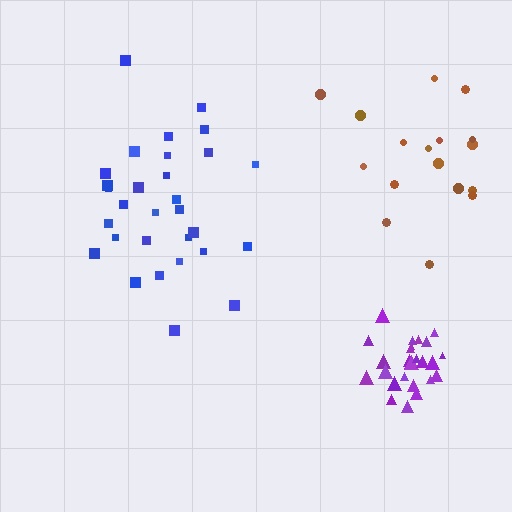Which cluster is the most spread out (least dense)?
Brown.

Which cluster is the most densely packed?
Purple.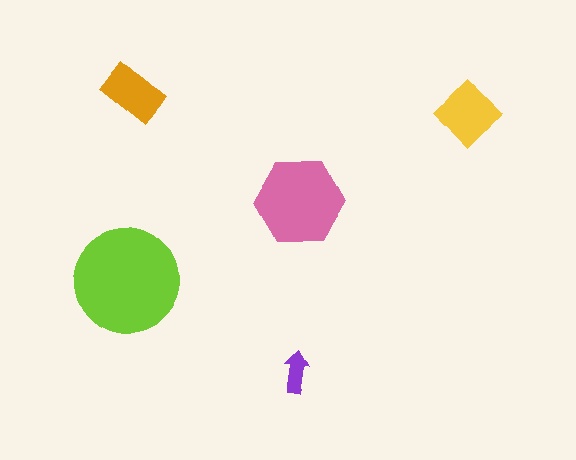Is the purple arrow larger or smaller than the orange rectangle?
Smaller.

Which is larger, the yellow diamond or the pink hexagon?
The pink hexagon.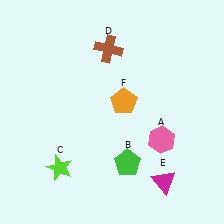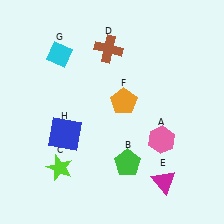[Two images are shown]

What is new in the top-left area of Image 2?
A cyan diamond (G) was added in the top-left area of Image 2.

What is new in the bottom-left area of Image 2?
A blue square (H) was added in the bottom-left area of Image 2.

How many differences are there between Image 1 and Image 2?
There are 2 differences between the two images.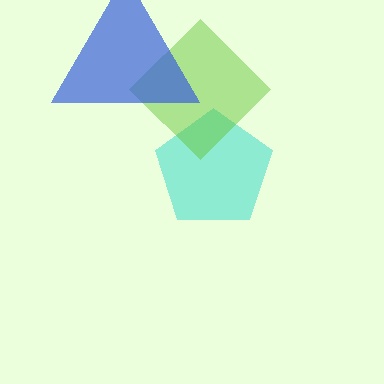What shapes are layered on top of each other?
The layered shapes are: a cyan pentagon, a lime diamond, a blue triangle.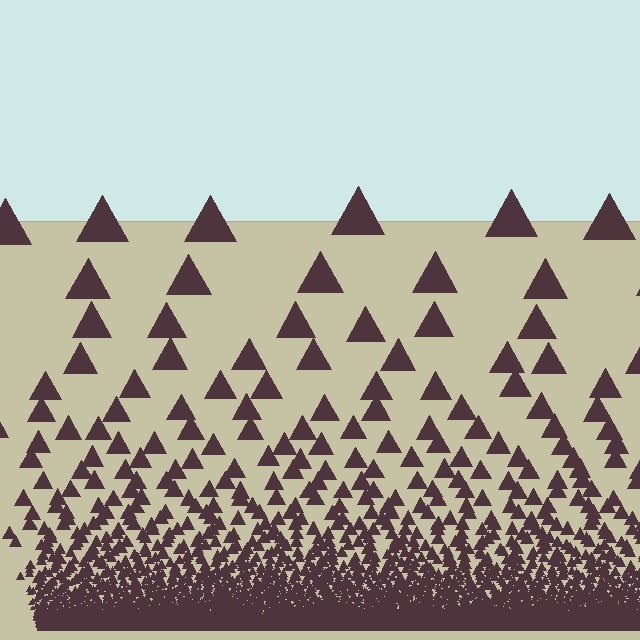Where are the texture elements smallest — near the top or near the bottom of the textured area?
Near the bottom.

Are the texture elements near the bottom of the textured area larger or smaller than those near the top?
Smaller. The gradient is inverted — elements near the bottom are smaller and denser.